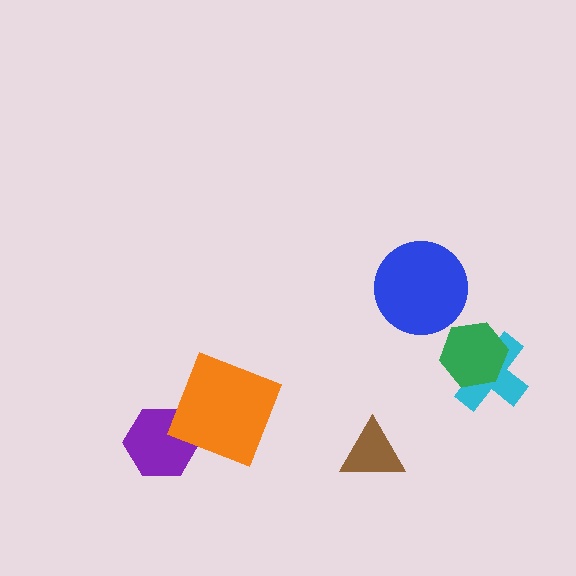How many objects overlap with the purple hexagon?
1 object overlaps with the purple hexagon.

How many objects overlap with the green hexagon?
1 object overlaps with the green hexagon.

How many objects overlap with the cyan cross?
1 object overlaps with the cyan cross.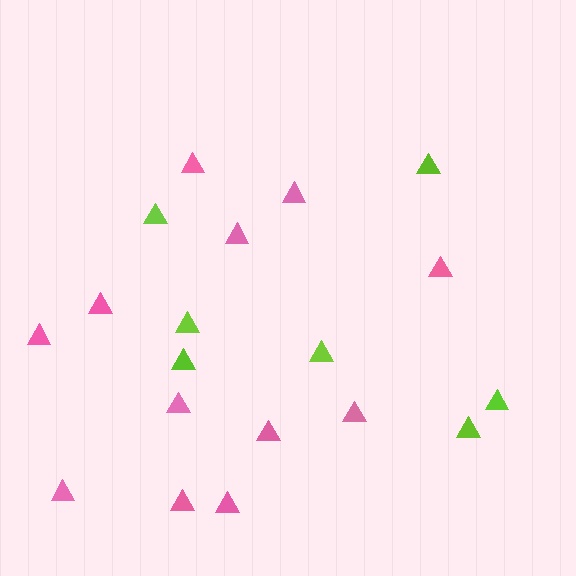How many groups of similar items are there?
There are 2 groups: one group of pink triangles (12) and one group of lime triangles (7).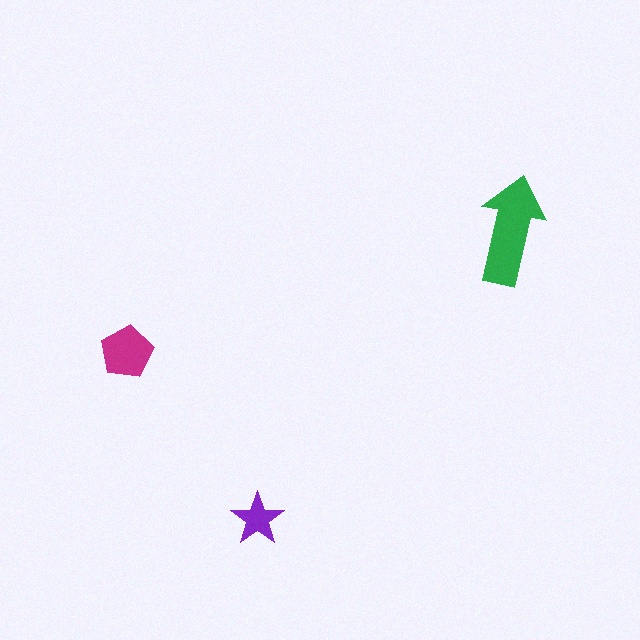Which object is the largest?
The green arrow.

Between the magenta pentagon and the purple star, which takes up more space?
The magenta pentagon.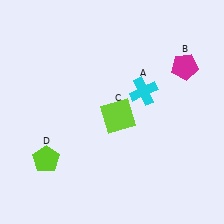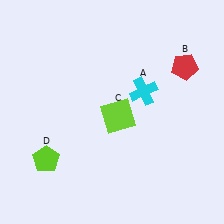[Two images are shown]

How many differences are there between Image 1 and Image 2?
There is 1 difference between the two images.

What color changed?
The pentagon (B) changed from magenta in Image 1 to red in Image 2.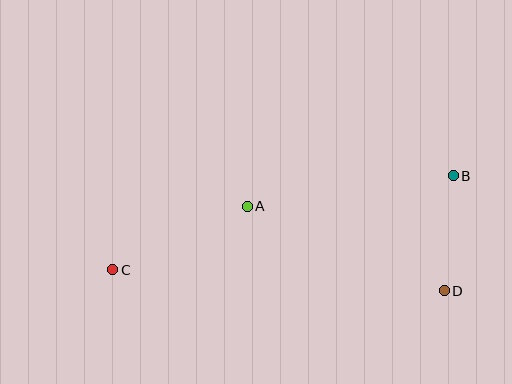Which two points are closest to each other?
Points B and D are closest to each other.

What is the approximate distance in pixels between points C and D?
The distance between C and D is approximately 332 pixels.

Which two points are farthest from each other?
Points B and C are farthest from each other.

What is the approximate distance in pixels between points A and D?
The distance between A and D is approximately 214 pixels.